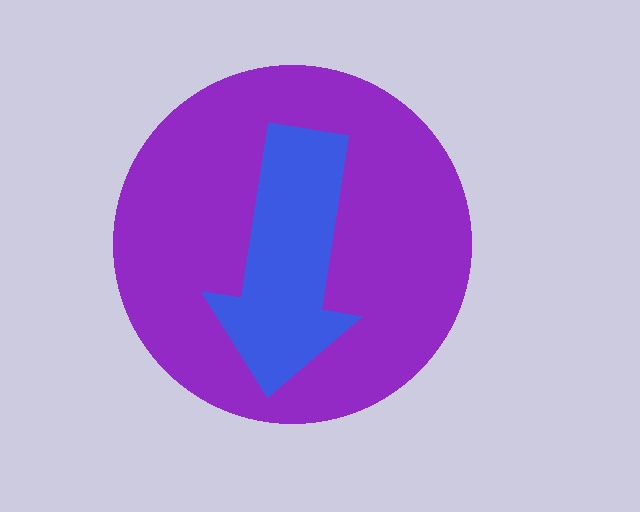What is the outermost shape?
The purple circle.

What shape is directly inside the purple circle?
The blue arrow.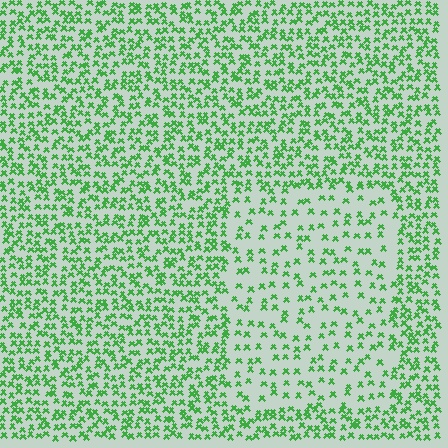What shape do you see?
I see a rectangle.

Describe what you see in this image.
The image contains small green elements arranged at two different densities. A rectangle-shaped region is visible where the elements are less densely packed than the surrounding area.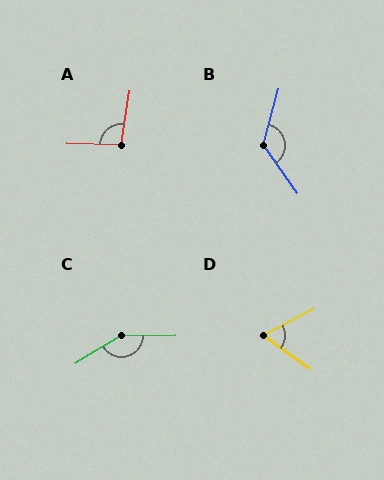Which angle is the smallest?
D, at approximately 63 degrees.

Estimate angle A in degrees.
Approximately 98 degrees.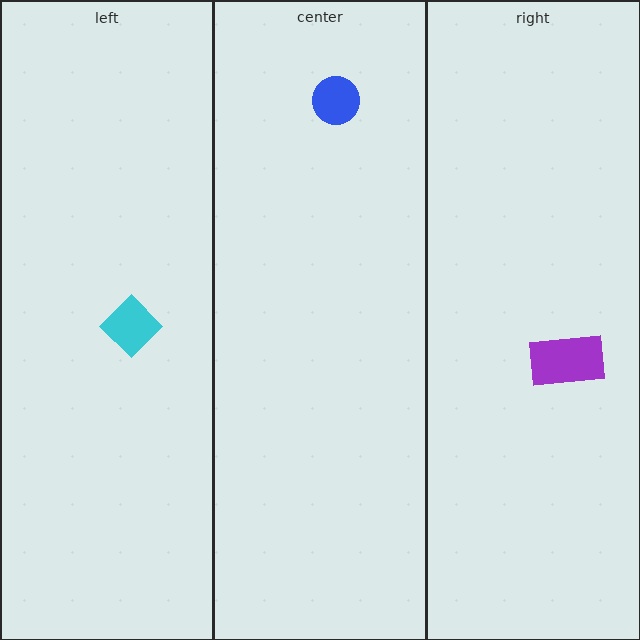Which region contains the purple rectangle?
The right region.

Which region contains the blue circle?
The center region.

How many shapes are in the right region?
1.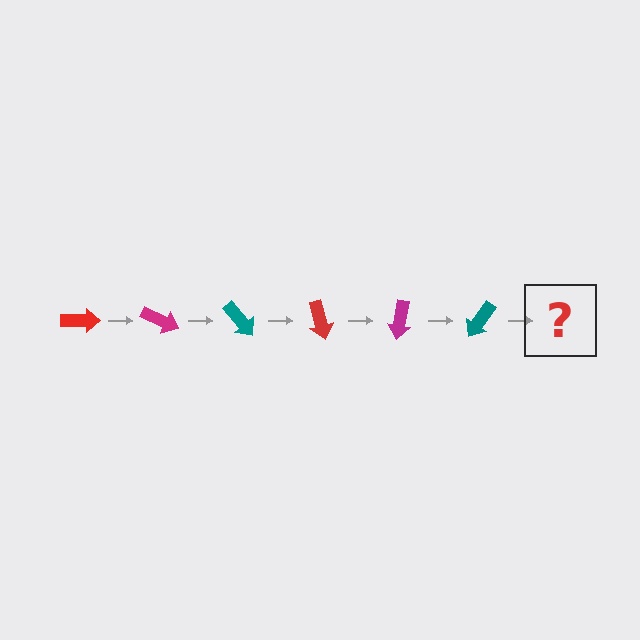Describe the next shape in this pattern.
It should be a red arrow, rotated 150 degrees from the start.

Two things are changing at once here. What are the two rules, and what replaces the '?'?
The two rules are that it rotates 25 degrees each step and the color cycles through red, magenta, and teal. The '?' should be a red arrow, rotated 150 degrees from the start.